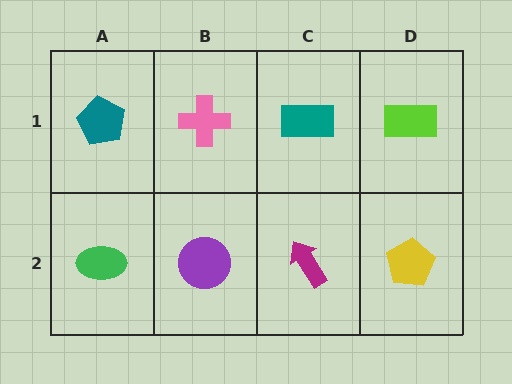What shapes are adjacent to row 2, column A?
A teal pentagon (row 1, column A), a purple circle (row 2, column B).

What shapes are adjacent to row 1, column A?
A green ellipse (row 2, column A), a pink cross (row 1, column B).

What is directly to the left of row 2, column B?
A green ellipse.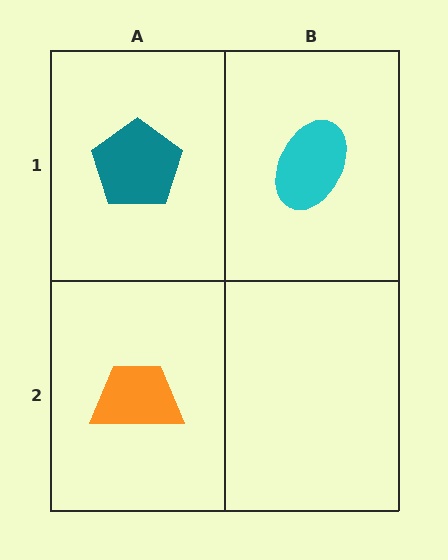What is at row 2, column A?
An orange trapezoid.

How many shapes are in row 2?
1 shape.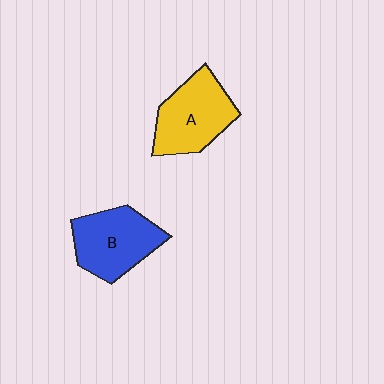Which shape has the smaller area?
Shape B (blue).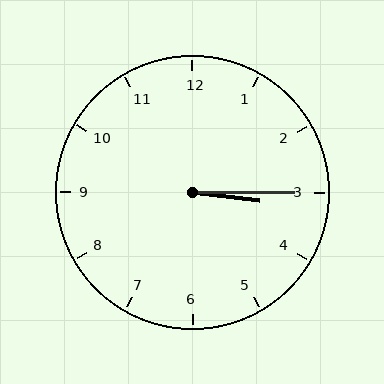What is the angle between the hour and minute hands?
Approximately 8 degrees.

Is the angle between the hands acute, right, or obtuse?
It is acute.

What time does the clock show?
3:15.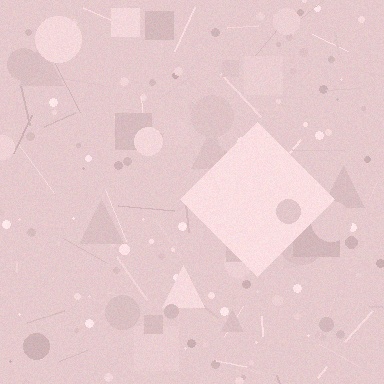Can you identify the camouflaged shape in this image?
The camouflaged shape is a diamond.